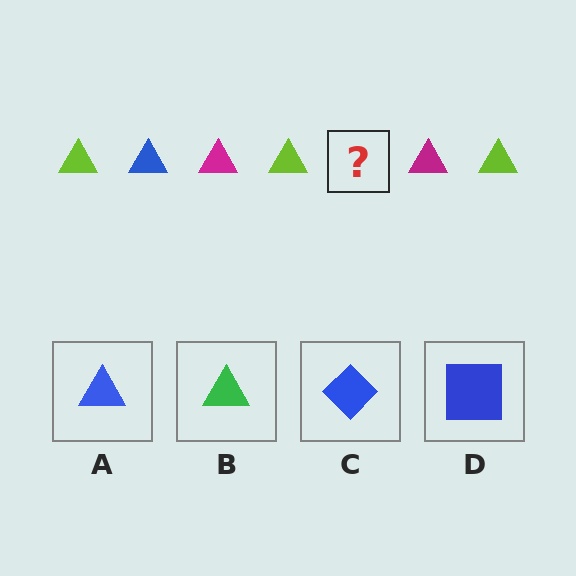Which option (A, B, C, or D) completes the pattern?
A.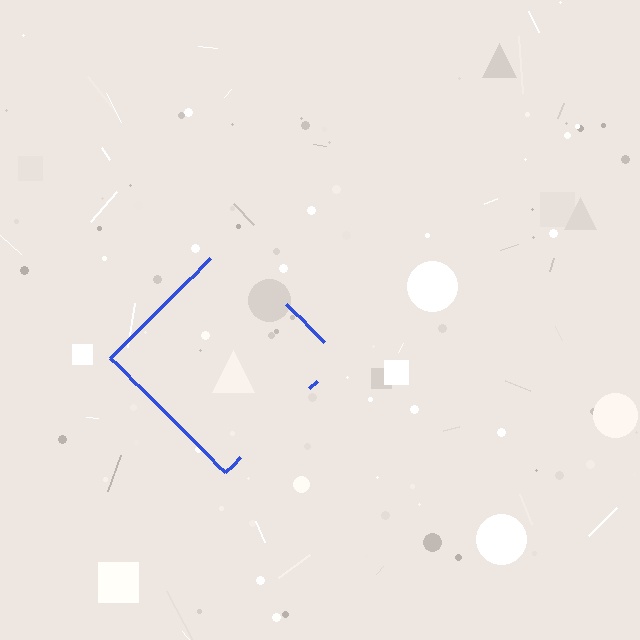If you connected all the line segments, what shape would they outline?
They would outline a diamond.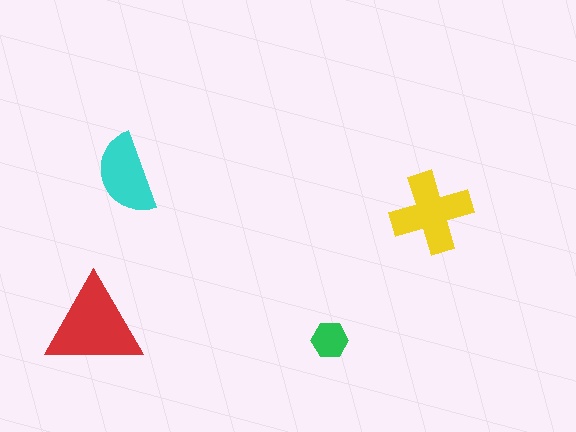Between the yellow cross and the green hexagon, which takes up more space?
The yellow cross.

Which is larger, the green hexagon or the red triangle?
The red triangle.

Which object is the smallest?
The green hexagon.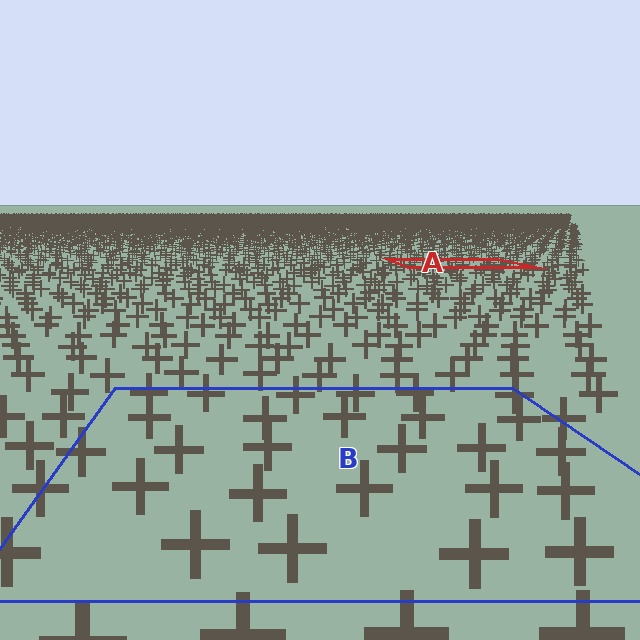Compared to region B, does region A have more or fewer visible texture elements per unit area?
Region A has more texture elements per unit area — they are packed more densely because it is farther away.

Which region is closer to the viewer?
Region B is closer. The texture elements there are larger and more spread out.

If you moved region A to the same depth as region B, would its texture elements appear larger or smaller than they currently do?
They would appear larger. At a closer depth, the same texture elements are projected at a bigger on-screen size.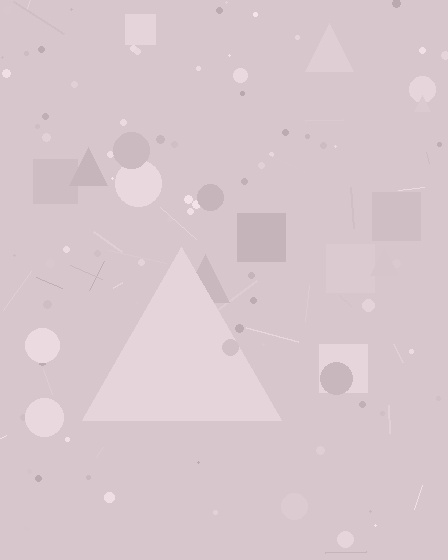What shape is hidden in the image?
A triangle is hidden in the image.